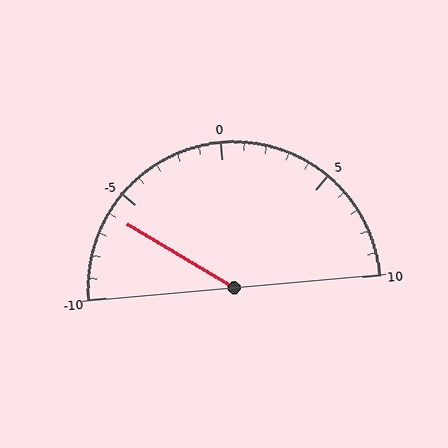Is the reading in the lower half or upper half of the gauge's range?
The reading is in the lower half of the range (-10 to 10).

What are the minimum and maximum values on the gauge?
The gauge ranges from -10 to 10.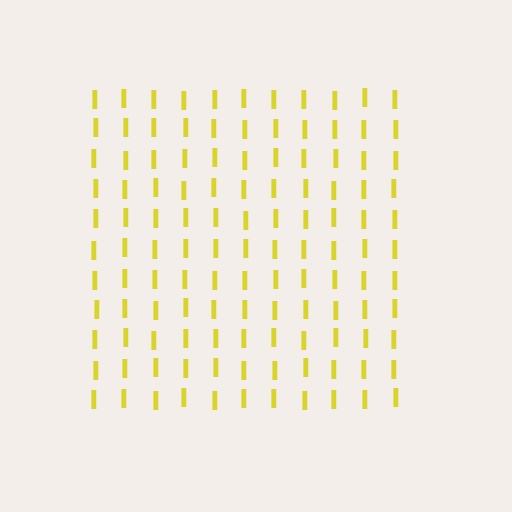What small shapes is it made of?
It is made of small letter I's.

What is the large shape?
The large shape is a square.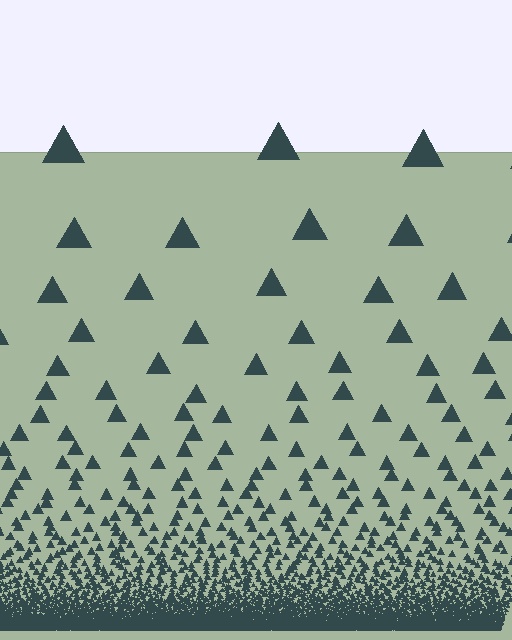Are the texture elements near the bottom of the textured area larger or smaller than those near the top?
Smaller. The gradient is inverted — elements near the bottom are smaller and denser.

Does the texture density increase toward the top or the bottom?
Density increases toward the bottom.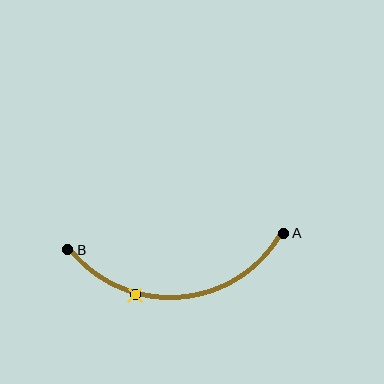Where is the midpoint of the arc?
The arc midpoint is the point on the curve farthest from the straight line joining A and B. It sits below that line.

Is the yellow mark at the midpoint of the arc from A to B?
No. The yellow mark lies on the arc but is closer to endpoint B. The arc midpoint would be at the point on the curve equidistant along the arc from both A and B.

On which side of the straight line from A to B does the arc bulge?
The arc bulges below the straight line connecting A and B.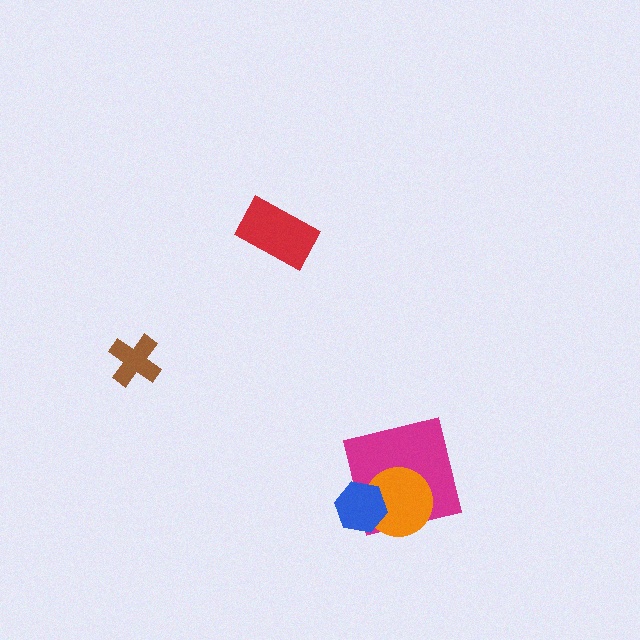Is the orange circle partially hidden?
Yes, it is partially covered by another shape.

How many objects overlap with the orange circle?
2 objects overlap with the orange circle.